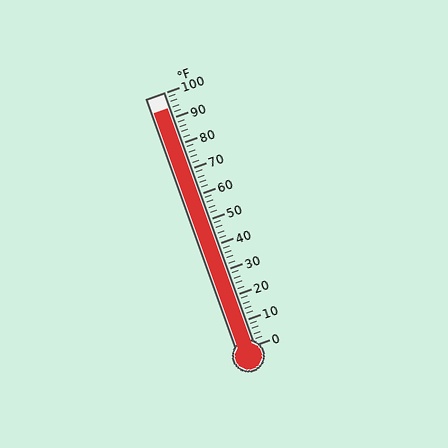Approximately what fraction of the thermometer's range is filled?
The thermometer is filled to approximately 95% of its range.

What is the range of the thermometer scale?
The thermometer scale ranges from 0°F to 100°F.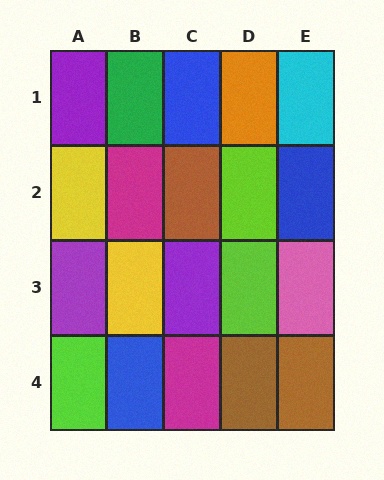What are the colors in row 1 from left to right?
Purple, green, blue, orange, cyan.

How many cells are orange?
1 cell is orange.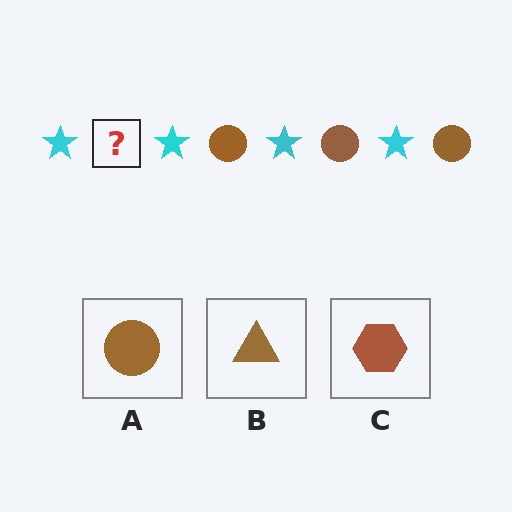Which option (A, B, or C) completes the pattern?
A.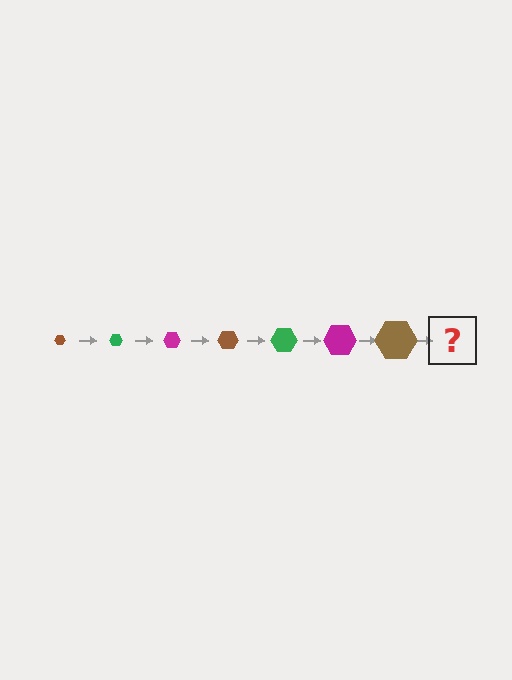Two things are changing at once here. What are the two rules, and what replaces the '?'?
The two rules are that the hexagon grows larger each step and the color cycles through brown, green, and magenta. The '?' should be a green hexagon, larger than the previous one.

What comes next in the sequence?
The next element should be a green hexagon, larger than the previous one.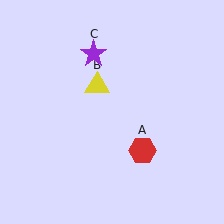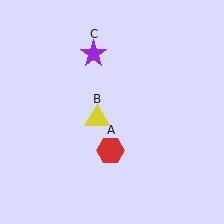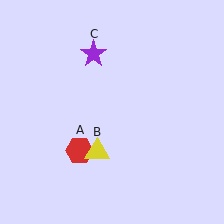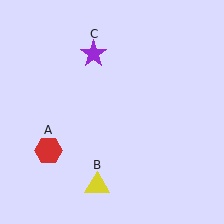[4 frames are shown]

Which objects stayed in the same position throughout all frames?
Purple star (object C) remained stationary.